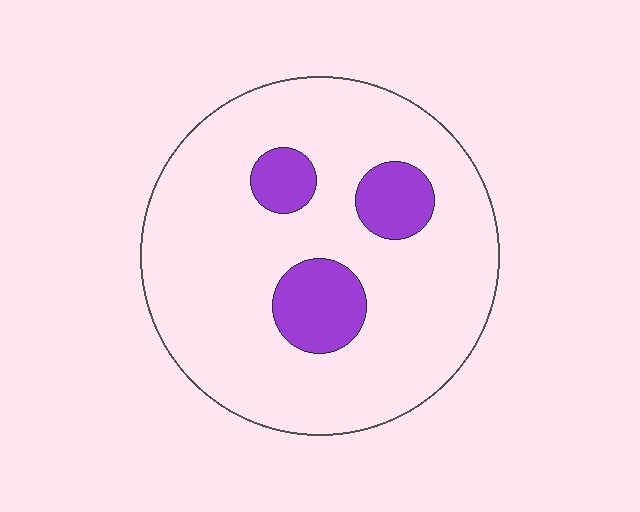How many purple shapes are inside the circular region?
3.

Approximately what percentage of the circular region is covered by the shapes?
Approximately 15%.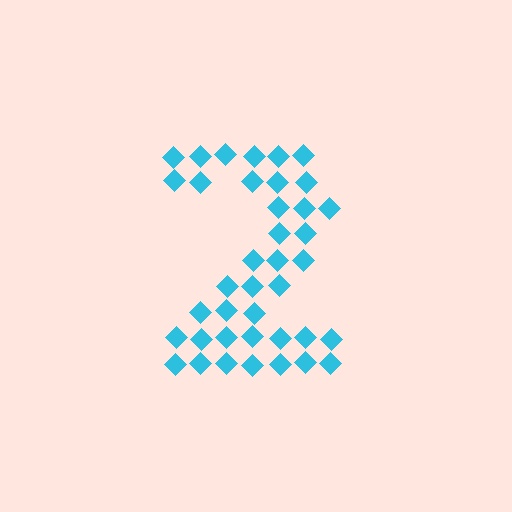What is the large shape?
The large shape is the digit 2.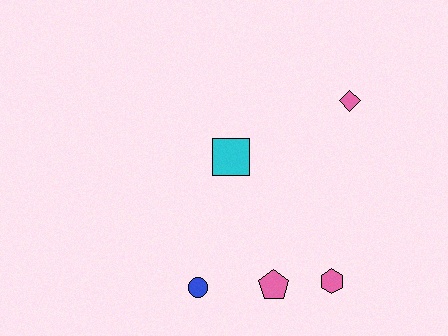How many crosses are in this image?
There are no crosses.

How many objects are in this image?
There are 5 objects.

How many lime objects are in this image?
There are no lime objects.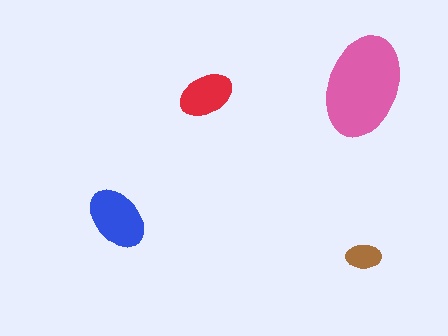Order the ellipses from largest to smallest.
the pink one, the blue one, the red one, the brown one.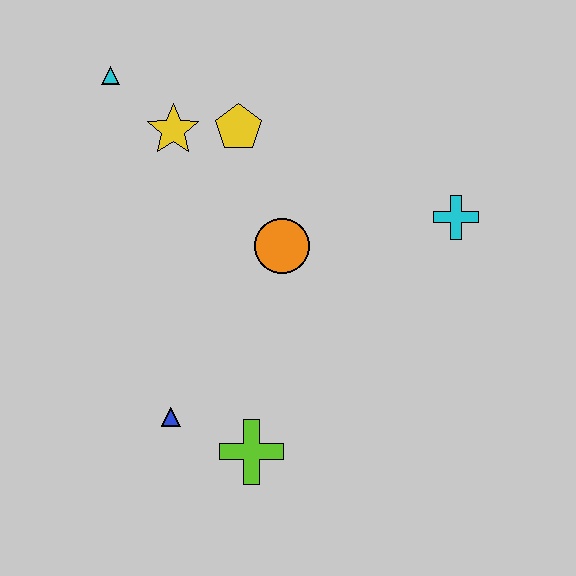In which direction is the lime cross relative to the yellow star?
The lime cross is below the yellow star.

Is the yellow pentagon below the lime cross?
No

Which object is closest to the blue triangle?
The lime cross is closest to the blue triangle.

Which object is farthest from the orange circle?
The cyan triangle is farthest from the orange circle.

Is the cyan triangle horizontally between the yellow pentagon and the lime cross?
No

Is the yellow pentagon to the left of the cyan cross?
Yes